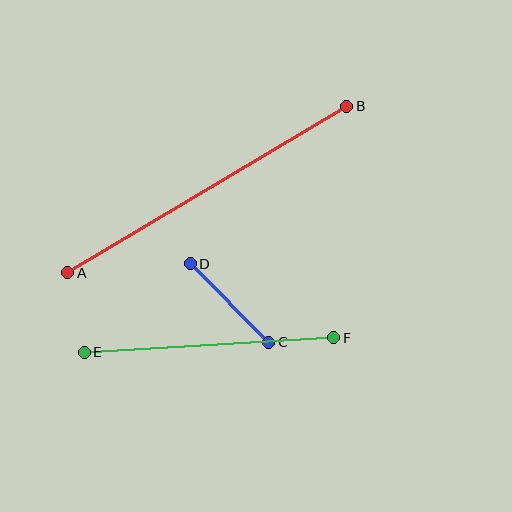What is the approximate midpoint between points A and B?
The midpoint is at approximately (207, 189) pixels.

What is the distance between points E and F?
The distance is approximately 250 pixels.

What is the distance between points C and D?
The distance is approximately 111 pixels.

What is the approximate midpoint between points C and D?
The midpoint is at approximately (230, 303) pixels.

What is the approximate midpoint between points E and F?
The midpoint is at approximately (209, 345) pixels.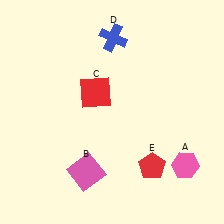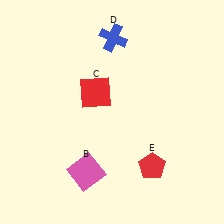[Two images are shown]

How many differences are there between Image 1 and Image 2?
There is 1 difference between the two images.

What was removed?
The pink hexagon (A) was removed in Image 2.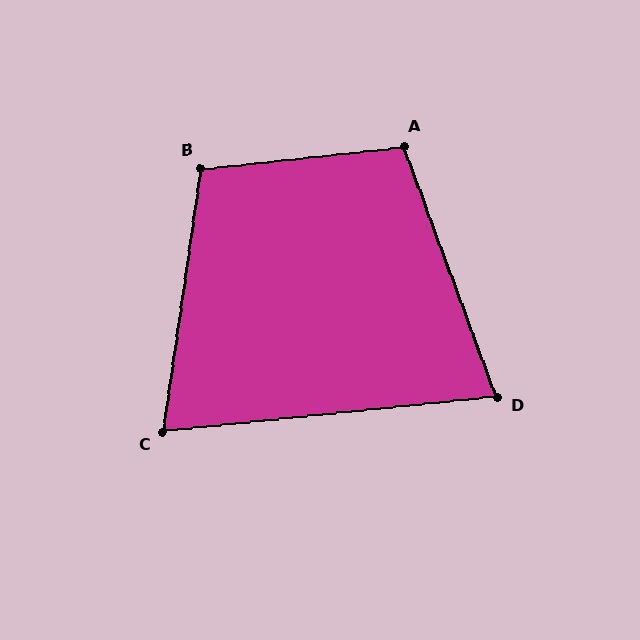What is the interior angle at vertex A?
Approximately 104 degrees (obtuse).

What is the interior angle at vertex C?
Approximately 76 degrees (acute).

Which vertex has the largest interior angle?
B, at approximately 104 degrees.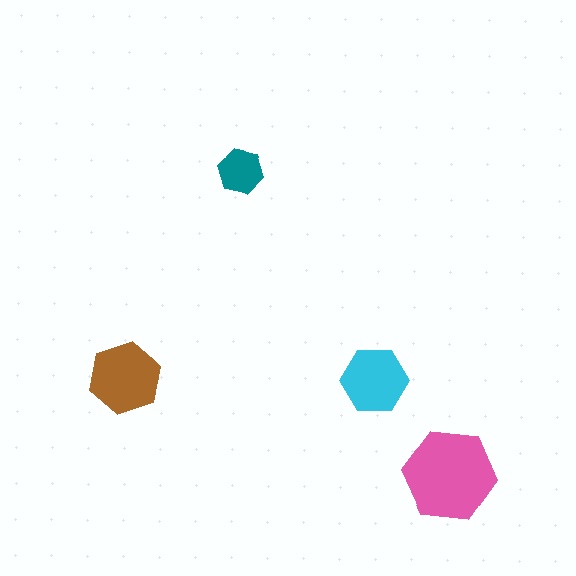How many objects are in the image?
There are 4 objects in the image.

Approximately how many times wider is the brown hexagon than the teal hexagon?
About 1.5 times wider.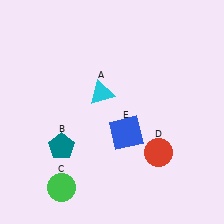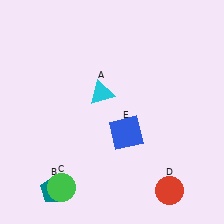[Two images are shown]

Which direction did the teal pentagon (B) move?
The teal pentagon (B) moved down.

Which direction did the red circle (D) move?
The red circle (D) moved down.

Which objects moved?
The objects that moved are: the teal pentagon (B), the red circle (D).